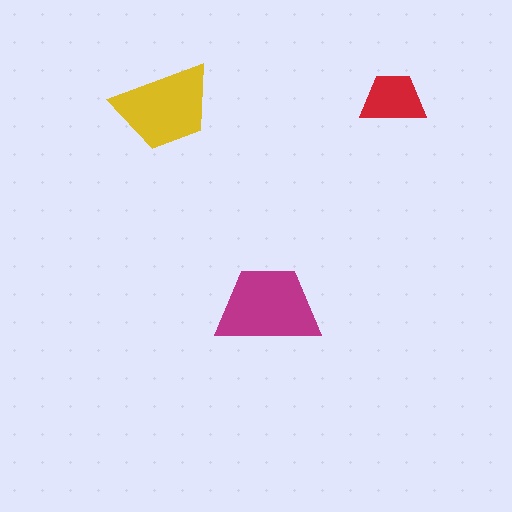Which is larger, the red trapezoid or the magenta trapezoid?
The magenta one.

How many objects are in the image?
There are 3 objects in the image.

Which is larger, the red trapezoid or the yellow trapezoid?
The yellow one.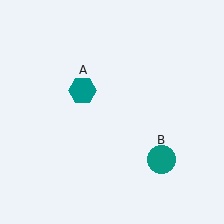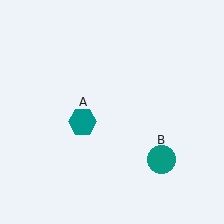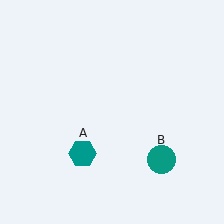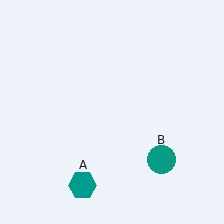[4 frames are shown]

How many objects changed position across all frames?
1 object changed position: teal hexagon (object A).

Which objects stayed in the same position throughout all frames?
Teal circle (object B) remained stationary.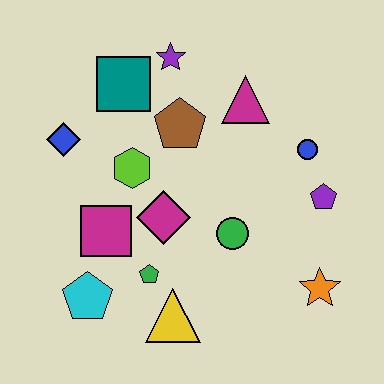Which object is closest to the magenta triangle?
The brown pentagon is closest to the magenta triangle.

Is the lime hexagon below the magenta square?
No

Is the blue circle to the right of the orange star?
No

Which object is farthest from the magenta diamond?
The orange star is farthest from the magenta diamond.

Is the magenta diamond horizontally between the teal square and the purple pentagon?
Yes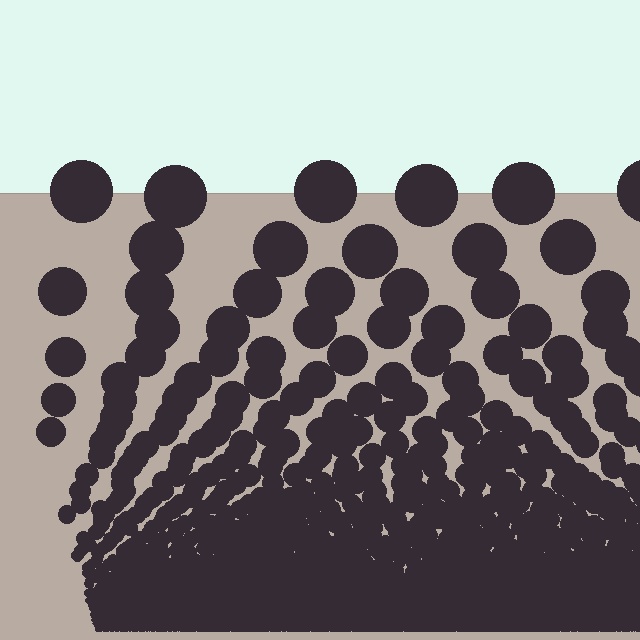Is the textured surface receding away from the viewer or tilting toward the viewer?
The surface appears to tilt toward the viewer. Texture elements get larger and sparser toward the top.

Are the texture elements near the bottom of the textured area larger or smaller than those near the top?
Smaller. The gradient is inverted — elements near the bottom are smaller and denser.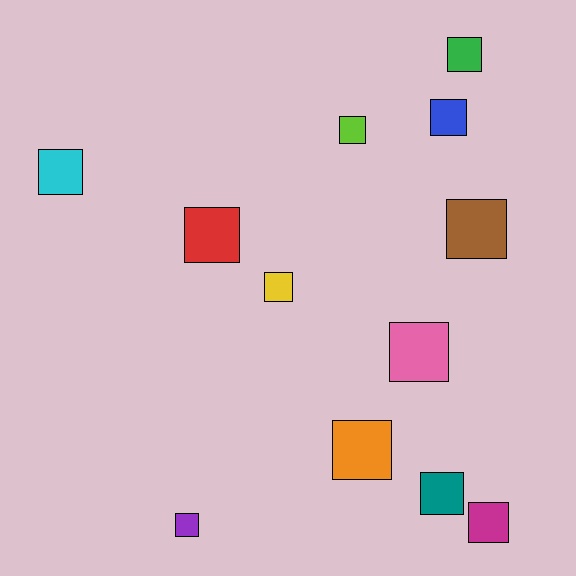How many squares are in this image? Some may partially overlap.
There are 12 squares.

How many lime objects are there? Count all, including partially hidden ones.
There is 1 lime object.